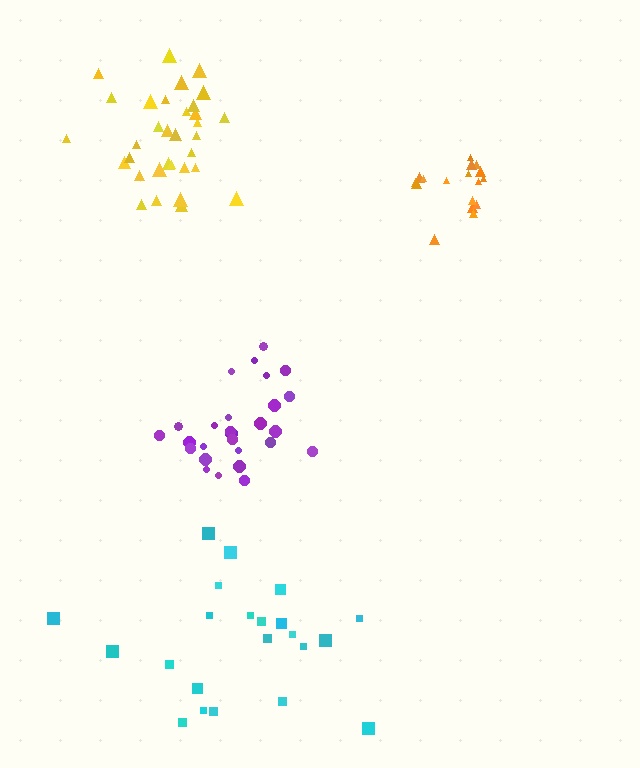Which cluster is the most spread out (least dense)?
Cyan.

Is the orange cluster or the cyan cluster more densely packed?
Orange.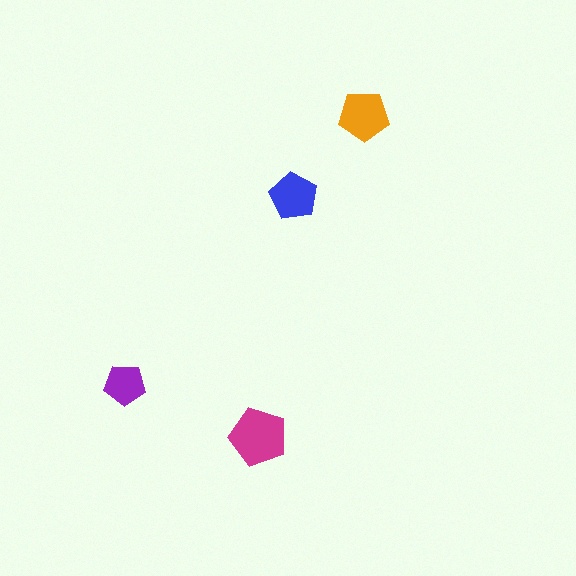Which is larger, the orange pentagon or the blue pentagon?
The orange one.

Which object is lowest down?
The magenta pentagon is bottommost.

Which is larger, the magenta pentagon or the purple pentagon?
The magenta one.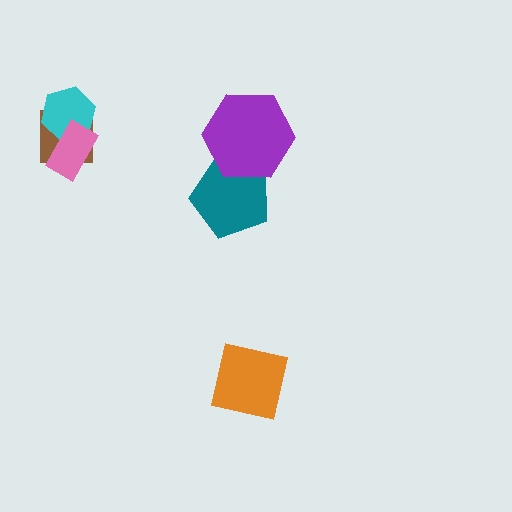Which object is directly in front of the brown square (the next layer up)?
The cyan hexagon is directly in front of the brown square.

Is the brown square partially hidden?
Yes, it is partially covered by another shape.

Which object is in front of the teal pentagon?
The purple hexagon is in front of the teal pentagon.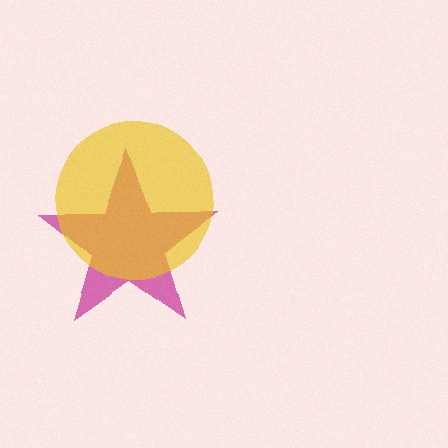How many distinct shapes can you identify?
There are 2 distinct shapes: a magenta star, a yellow circle.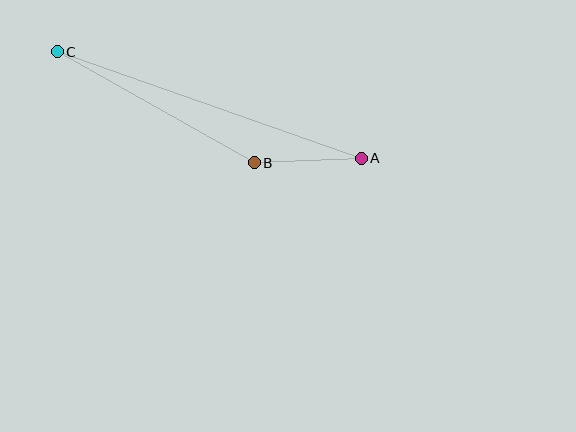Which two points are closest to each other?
Points A and B are closest to each other.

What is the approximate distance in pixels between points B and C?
The distance between B and C is approximately 226 pixels.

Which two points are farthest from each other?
Points A and C are farthest from each other.